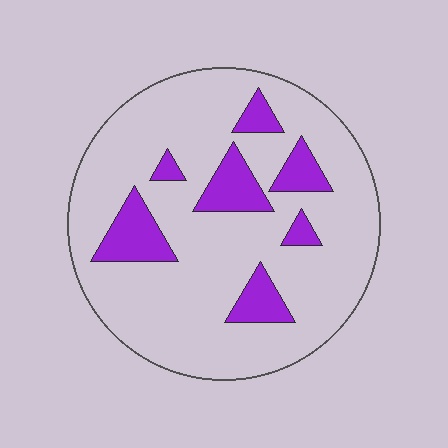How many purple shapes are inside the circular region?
7.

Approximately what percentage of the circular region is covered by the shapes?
Approximately 15%.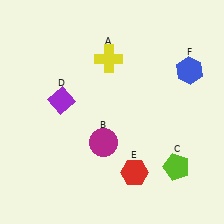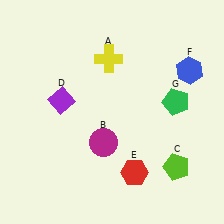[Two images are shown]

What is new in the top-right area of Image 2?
A green pentagon (G) was added in the top-right area of Image 2.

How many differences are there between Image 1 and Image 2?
There is 1 difference between the two images.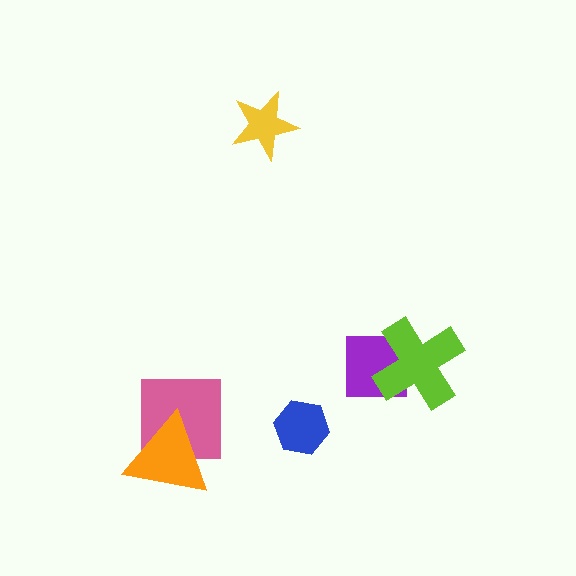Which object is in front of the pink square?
The orange triangle is in front of the pink square.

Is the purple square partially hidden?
Yes, it is partially covered by another shape.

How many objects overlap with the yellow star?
0 objects overlap with the yellow star.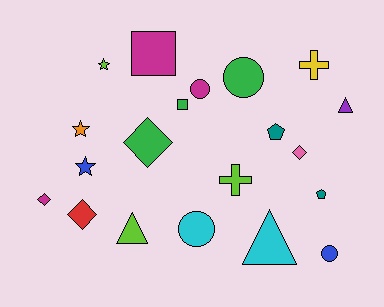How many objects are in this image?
There are 20 objects.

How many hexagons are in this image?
There are no hexagons.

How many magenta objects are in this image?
There are 3 magenta objects.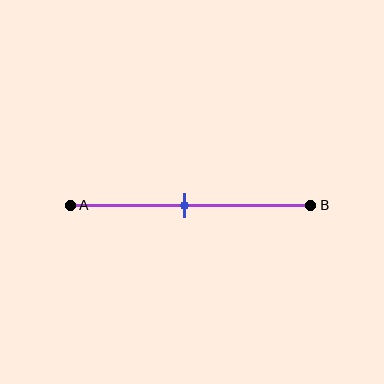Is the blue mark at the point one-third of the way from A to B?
No, the mark is at about 50% from A, not at the 33% one-third point.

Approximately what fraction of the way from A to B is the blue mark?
The blue mark is approximately 50% of the way from A to B.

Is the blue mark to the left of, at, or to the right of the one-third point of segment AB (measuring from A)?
The blue mark is to the right of the one-third point of segment AB.